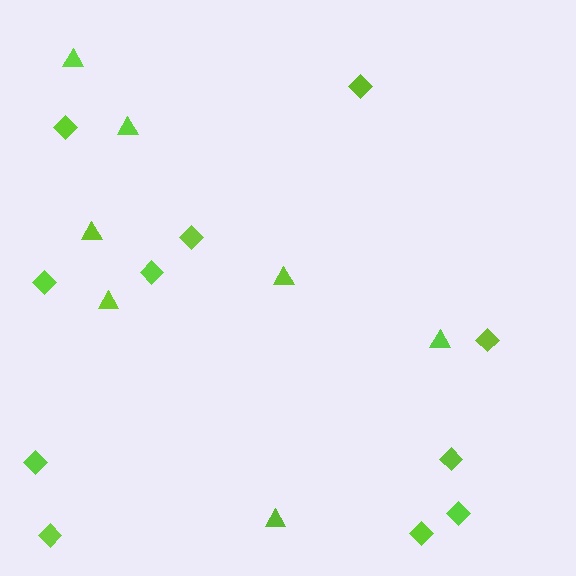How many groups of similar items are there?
There are 2 groups: one group of triangles (7) and one group of diamonds (11).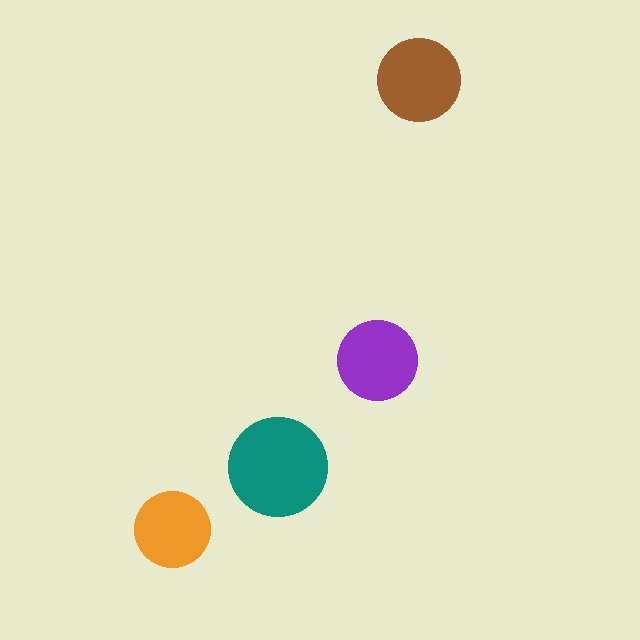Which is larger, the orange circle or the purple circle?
The purple one.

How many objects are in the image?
There are 4 objects in the image.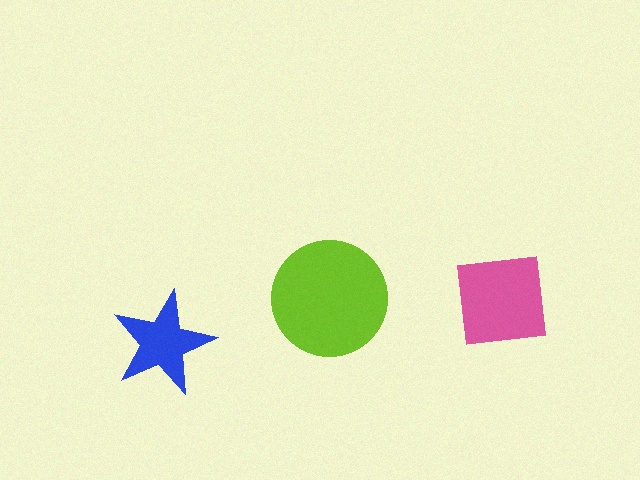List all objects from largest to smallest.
The lime circle, the pink square, the blue star.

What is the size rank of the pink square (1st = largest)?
2nd.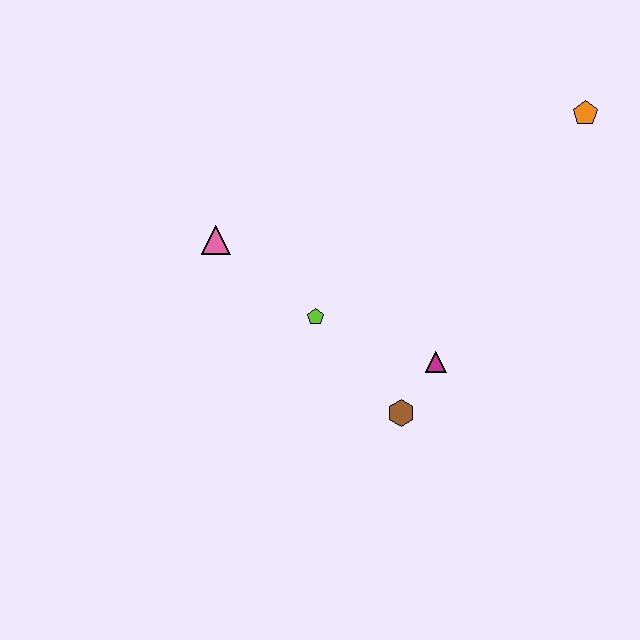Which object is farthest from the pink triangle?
The orange pentagon is farthest from the pink triangle.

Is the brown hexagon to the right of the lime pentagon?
Yes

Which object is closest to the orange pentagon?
The magenta triangle is closest to the orange pentagon.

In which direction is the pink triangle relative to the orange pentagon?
The pink triangle is to the left of the orange pentagon.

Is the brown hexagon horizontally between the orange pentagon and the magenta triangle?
No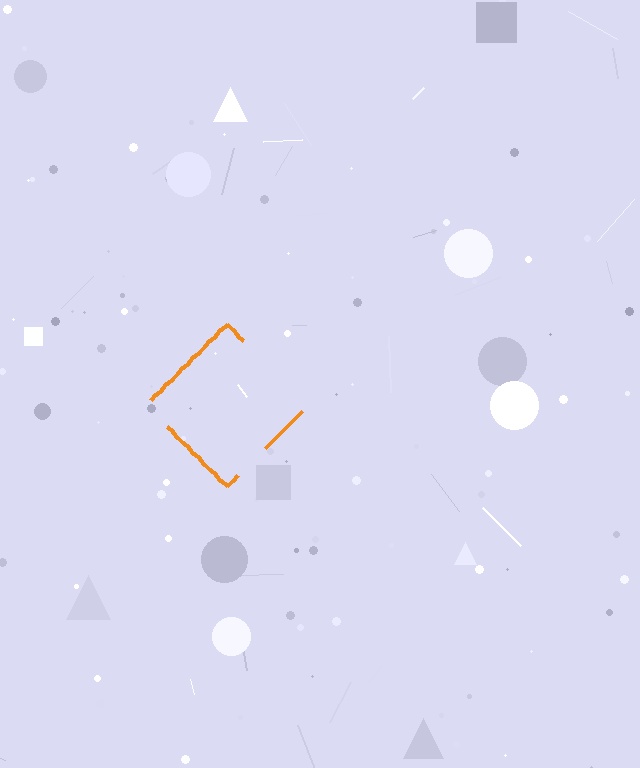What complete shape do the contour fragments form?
The contour fragments form a diamond.